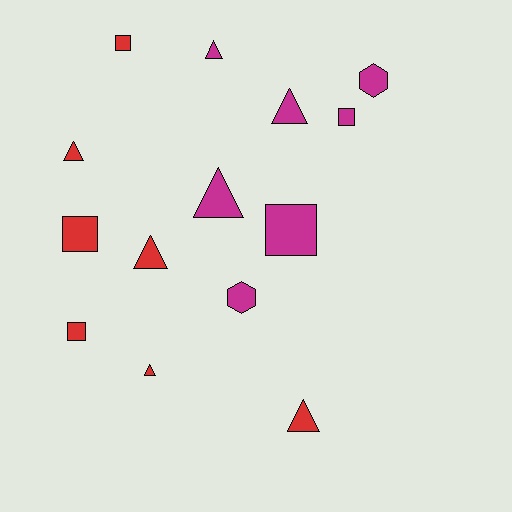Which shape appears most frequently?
Triangle, with 7 objects.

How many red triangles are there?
There are 4 red triangles.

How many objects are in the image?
There are 14 objects.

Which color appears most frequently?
Red, with 7 objects.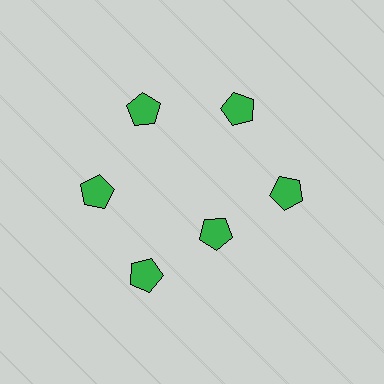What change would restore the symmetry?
The symmetry would be restored by moving it outward, back onto the ring so that all 6 pentagons sit at equal angles and equal distance from the center.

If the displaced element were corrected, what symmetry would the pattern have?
It would have 6-fold rotational symmetry — the pattern would map onto itself every 60 degrees.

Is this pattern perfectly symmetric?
No. The 6 green pentagons are arranged in a ring, but one element near the 5 o'clock position is pulled inward toward the center, breaking the 6-fold rotational symmetry.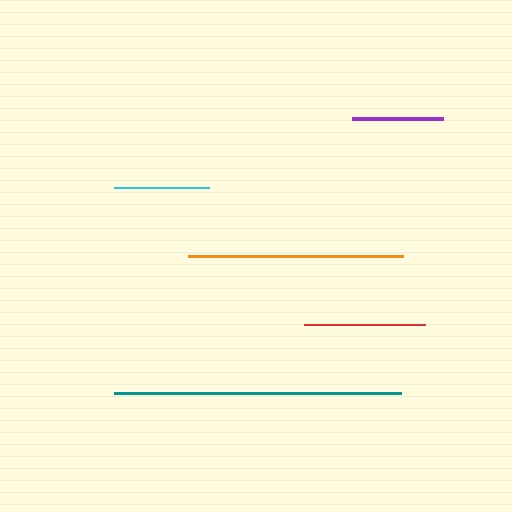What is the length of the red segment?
The red segment is approximately 121 pixels long.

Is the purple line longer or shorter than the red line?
The red line is longer than the purple line.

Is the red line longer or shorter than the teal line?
The teal line is longer than the red line.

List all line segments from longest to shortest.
From longest to shortest: teal, orange, red, cyan, purple.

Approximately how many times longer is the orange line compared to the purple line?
The orange line is approximately 2.4 times the length of the purple line.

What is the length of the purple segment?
The purple segment is approximately 90 pixels long.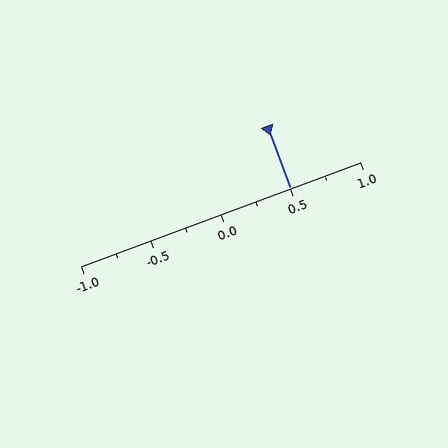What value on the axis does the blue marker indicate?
The marker indicates approximately 0.5.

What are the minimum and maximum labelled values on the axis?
The axis runs from -1.0 to 1.0.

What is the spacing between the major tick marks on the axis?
The major ticks are spaced 0.5 apart.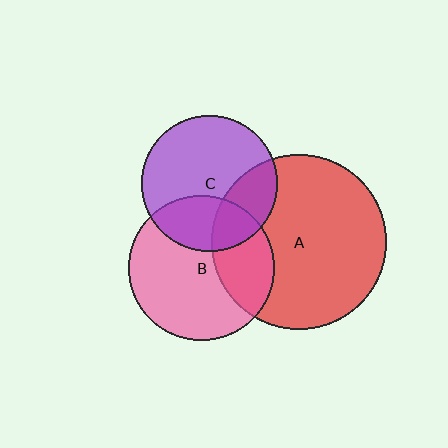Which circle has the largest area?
Circle A (red).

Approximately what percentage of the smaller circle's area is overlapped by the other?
Approximately 30%.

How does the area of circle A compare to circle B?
Approximately 1.4 times.